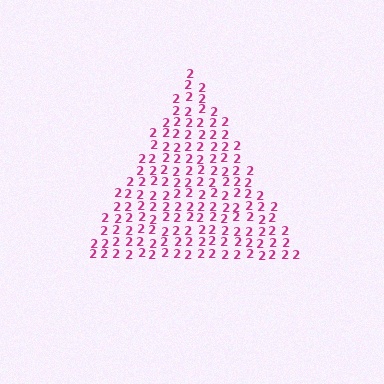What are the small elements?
The small elements are digit 2's.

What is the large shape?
The large shape is a triangle.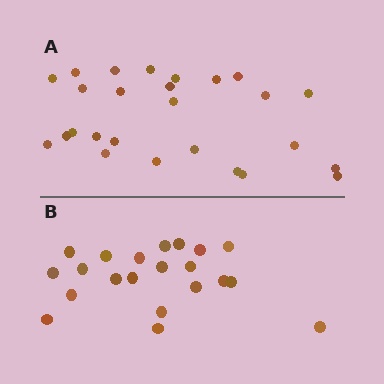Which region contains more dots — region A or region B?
Region A (the top region) has more dots.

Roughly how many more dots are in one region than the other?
Region A has about 5 more dots than region B.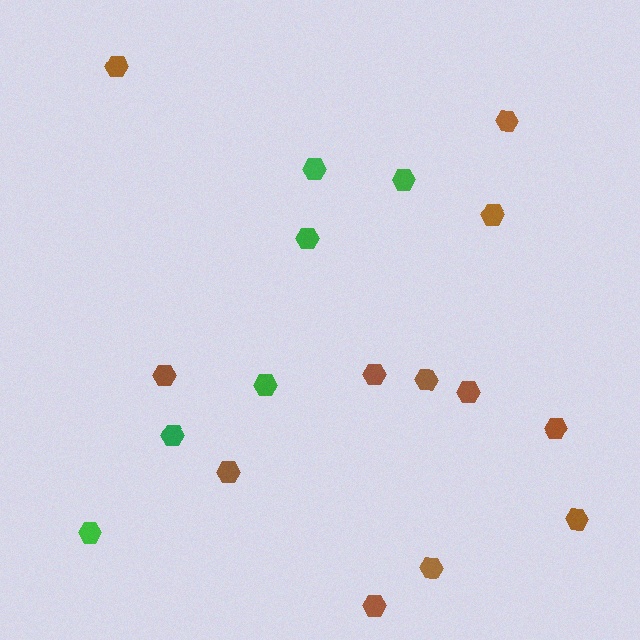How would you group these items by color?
There are 2 groups: one group of brown hexagons (12) and one group of green hexagons (6).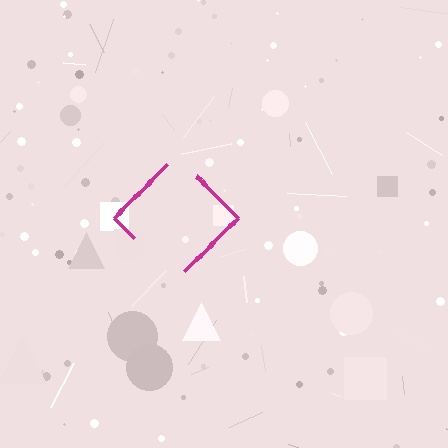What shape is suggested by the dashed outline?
The dashed outline suggests a diamond.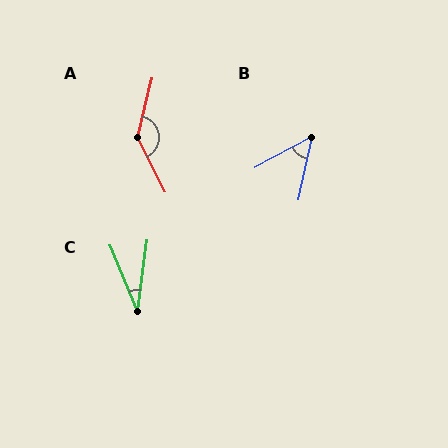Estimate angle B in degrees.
Approximately 50 degrees.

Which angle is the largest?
A, at approximately 139 degrees.